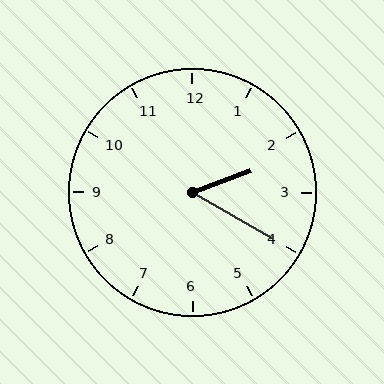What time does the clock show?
2:20.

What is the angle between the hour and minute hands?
Approximately 50 degrees.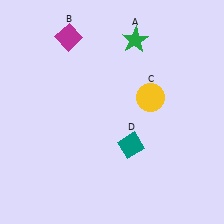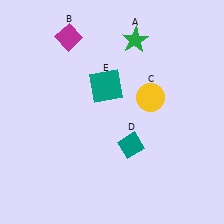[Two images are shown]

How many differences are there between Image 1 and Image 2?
There is 1 difference between the two images.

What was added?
A teal square (E) was added in Image 2.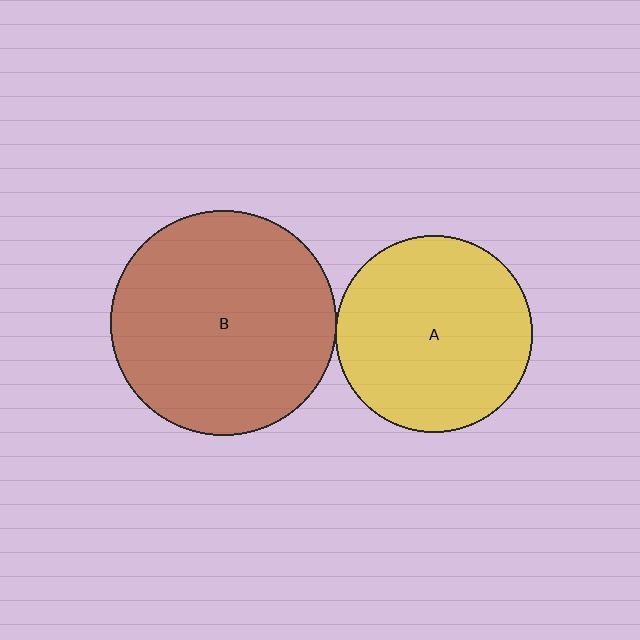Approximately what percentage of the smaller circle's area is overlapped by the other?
Approximately 5%.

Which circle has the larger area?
Circle B (brown).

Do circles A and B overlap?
Yes.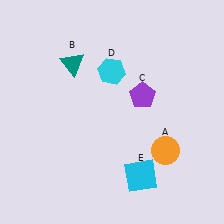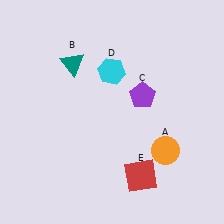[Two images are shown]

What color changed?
The square (E) changed from cyan in Image 1 to red in Image 2.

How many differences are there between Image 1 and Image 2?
There is 1 difference between the two images.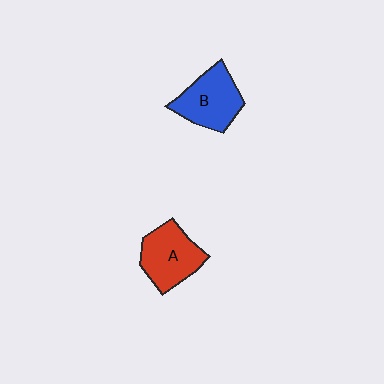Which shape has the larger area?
Shape A (red).